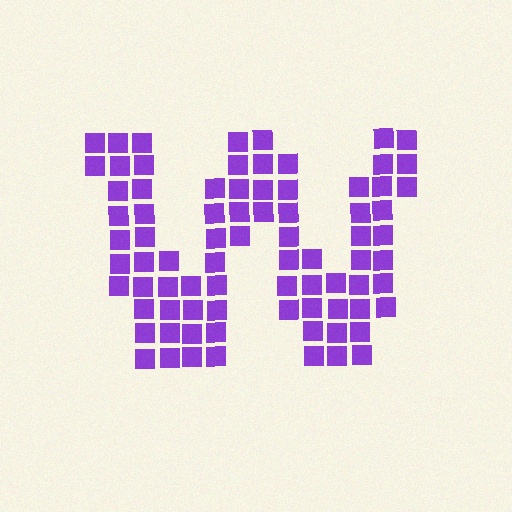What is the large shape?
The large shape is the letter W.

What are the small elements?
The small elements are squares.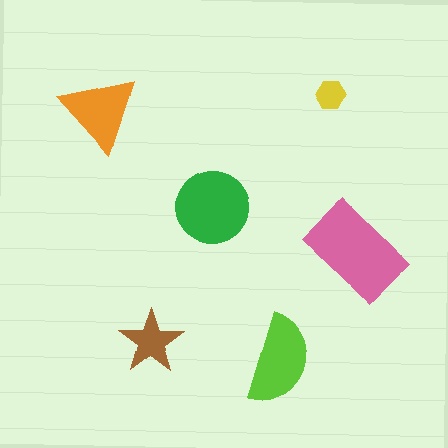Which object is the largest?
The pink rectangle.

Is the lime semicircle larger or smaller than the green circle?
Smaller.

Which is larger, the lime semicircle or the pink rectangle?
The pink rectangle.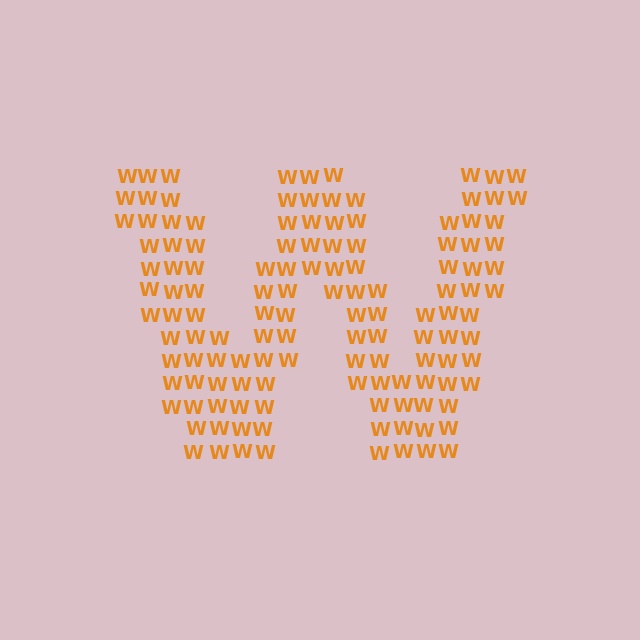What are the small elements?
The small elements are letter W's.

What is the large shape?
The large shape is the letter W.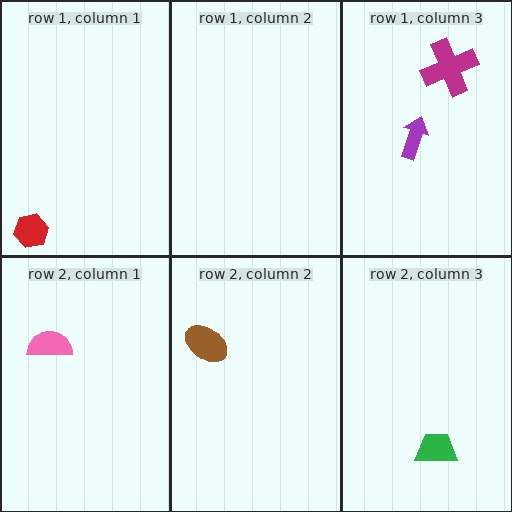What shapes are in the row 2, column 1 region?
The pink semicircle.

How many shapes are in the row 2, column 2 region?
1.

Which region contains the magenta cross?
The row 1, column 3 region.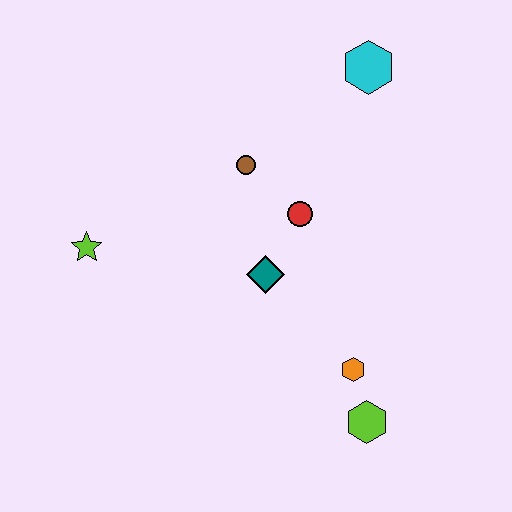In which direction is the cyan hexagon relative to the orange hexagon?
The cyan hexagon is above the orange hexagon.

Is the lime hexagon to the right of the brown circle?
Yes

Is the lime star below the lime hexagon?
No